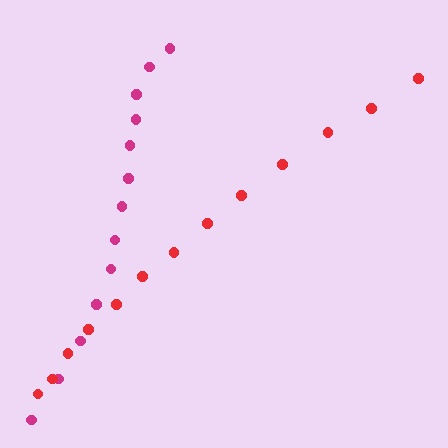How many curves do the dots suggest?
There are 2 distinct paths.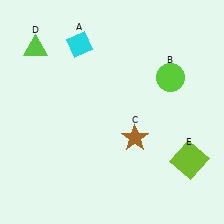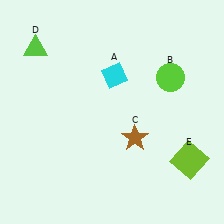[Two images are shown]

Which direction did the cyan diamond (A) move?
The cyan diamond (A) moved right.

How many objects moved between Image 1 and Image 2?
1 object moved between the two images.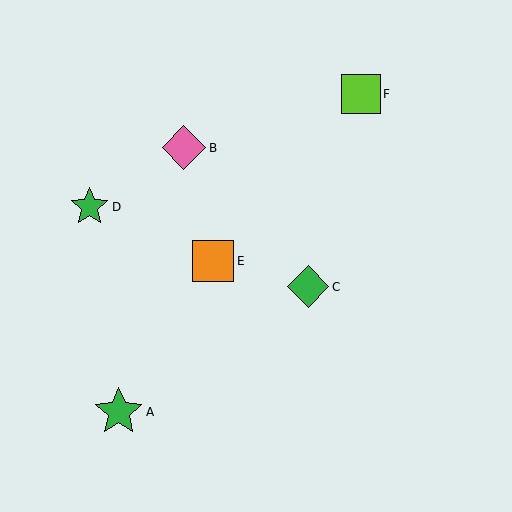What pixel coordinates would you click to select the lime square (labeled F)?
Click at (361, 94) to select the lime square F.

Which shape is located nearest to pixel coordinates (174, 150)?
The pink diamond (labeled B) at (184, 148) is nearest to that location.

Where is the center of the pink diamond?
The center of the pink diamond is at (184, 148).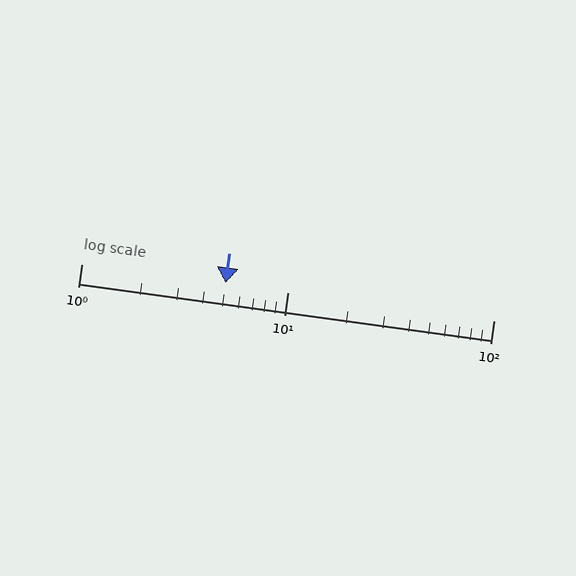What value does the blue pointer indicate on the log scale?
The pointer indicates approximately 5.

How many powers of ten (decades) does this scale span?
The scale spans 2 decades, from 1 to 100.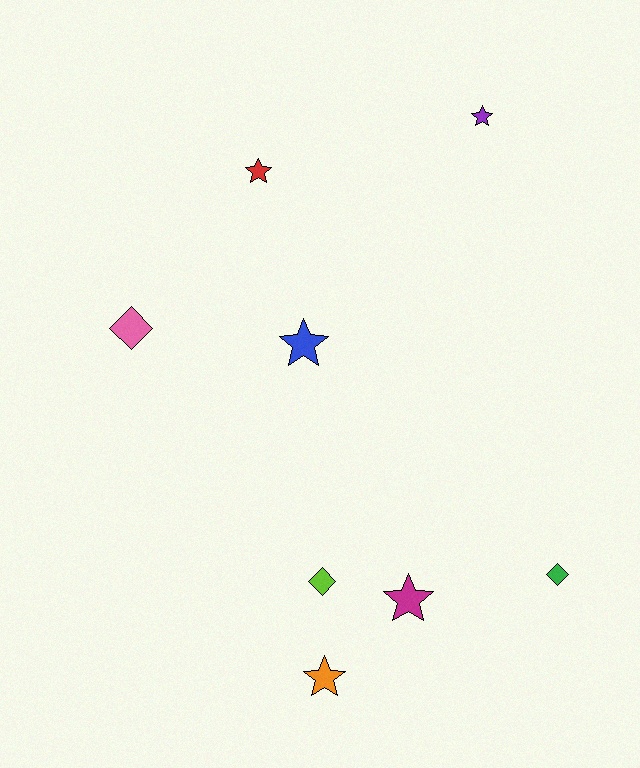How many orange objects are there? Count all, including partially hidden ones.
There is 1 orange object.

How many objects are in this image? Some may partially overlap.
There are 8 objects.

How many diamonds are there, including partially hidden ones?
There are 3 diamonds.